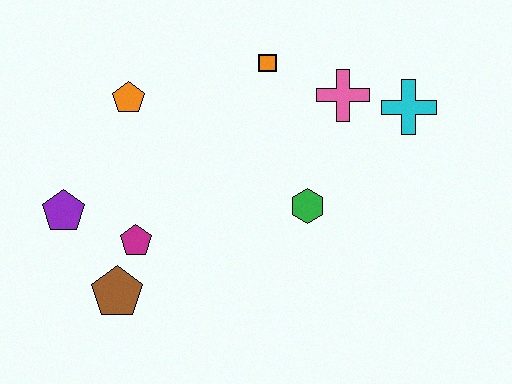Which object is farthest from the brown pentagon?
The cyan cross is farthest from the brown pentagon.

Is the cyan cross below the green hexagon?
No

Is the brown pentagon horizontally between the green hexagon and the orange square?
No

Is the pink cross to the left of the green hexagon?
No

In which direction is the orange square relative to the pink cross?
The orange square is to the left of the pink cross.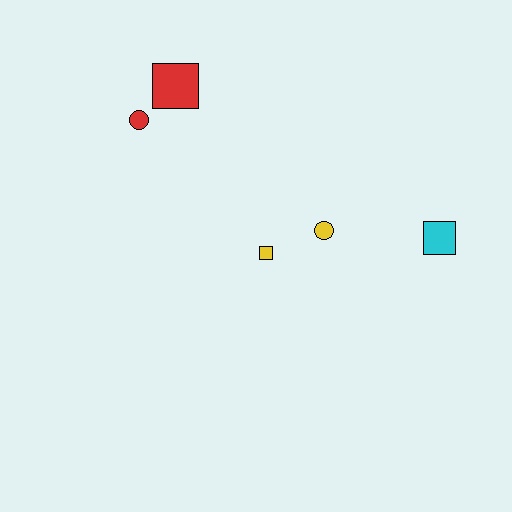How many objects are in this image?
There are 5 objects.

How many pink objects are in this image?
There are no pink objects.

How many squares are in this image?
There are 3 squares.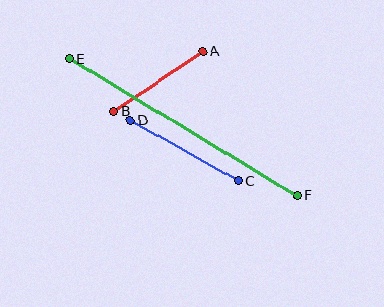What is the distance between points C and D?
The distance is approximately 125 pixels.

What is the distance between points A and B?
The distance is approximately 107 pixels.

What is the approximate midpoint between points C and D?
The midpoint is at approximately (184, 151) pixels.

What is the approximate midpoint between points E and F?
The midpoint is at approximately (183, 127) pixels.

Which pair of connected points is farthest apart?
Points E and F are farthest apart.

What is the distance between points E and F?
The distance is approximately 266 pixels.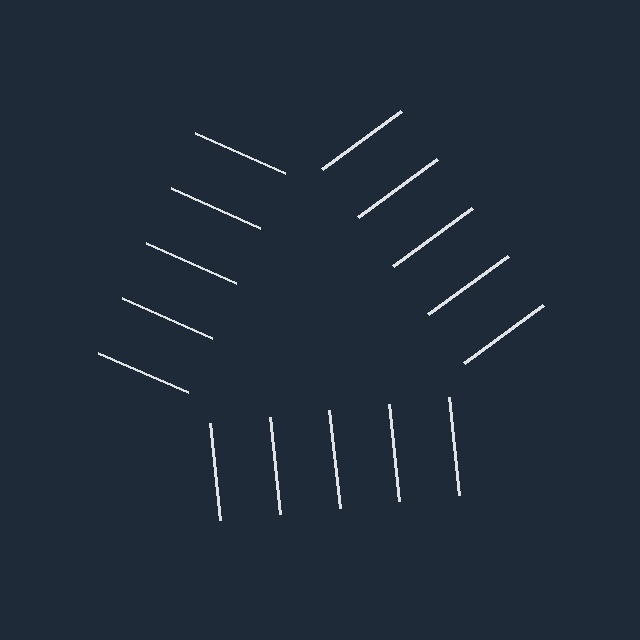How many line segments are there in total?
15 — 5 along each of the 3 edges.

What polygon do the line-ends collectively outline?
An illusory triangle — the line segments terminate on its edges but no continuous stroke is drawn.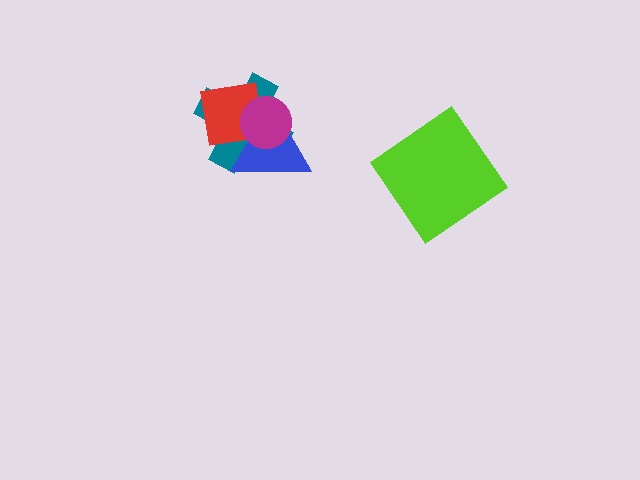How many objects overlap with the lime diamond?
0 objects overlap with the lime diamond.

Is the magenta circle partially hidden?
No, no other shape covers it.